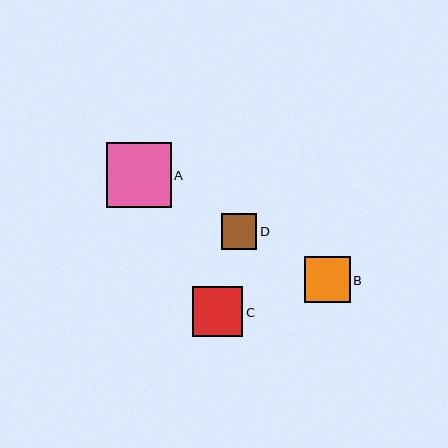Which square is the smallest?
Square D is the smallest with a size of approximately 36 pixels.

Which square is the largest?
Square A is the largest with a size of approximately 65 pixels.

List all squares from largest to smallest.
From largest to smallest: A, C, B, D.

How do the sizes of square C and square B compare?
Square C and square B are approximately the same size.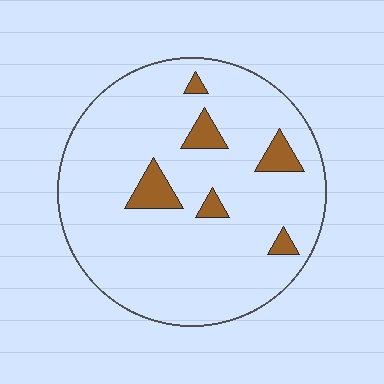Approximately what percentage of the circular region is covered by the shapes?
Approximately 10%.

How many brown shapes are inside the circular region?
6.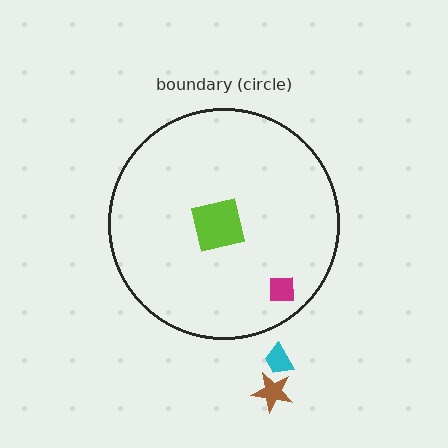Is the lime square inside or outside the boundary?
Inside.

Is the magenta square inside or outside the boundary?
Inside.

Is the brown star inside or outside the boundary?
Outside.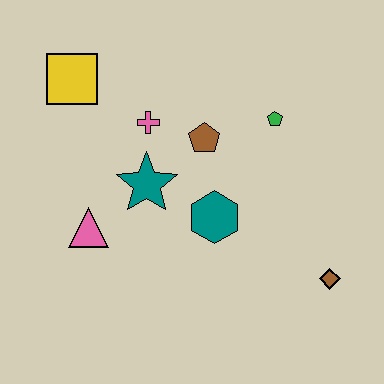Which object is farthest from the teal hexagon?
The yellow square is farthest from the teal hexagon.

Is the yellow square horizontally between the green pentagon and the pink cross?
No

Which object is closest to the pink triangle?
The teal star is closest to the pink triangle.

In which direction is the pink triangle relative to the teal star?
The pink triangle is to the left of the teal star.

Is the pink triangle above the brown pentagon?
No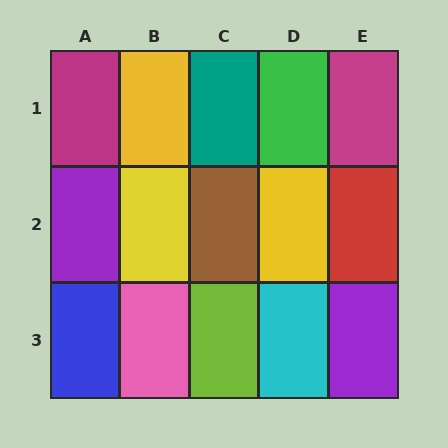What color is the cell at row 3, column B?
Pink.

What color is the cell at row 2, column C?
Brown.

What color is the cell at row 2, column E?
Red.